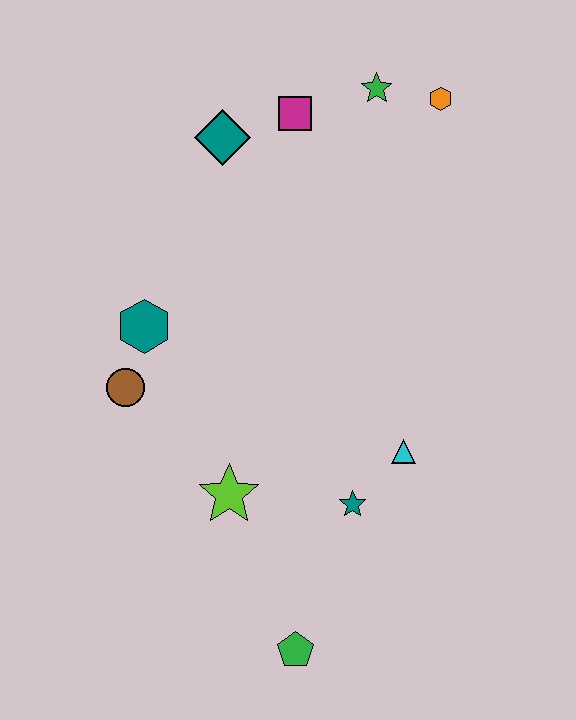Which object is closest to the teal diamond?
The magenta square is closest to the teal diamond.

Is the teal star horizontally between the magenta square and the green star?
Yes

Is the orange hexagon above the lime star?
Yes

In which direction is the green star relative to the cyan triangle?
The green star is above the cyan triangle.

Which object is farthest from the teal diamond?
The green pentagon is farthest from the teal diamond.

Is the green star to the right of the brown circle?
Yes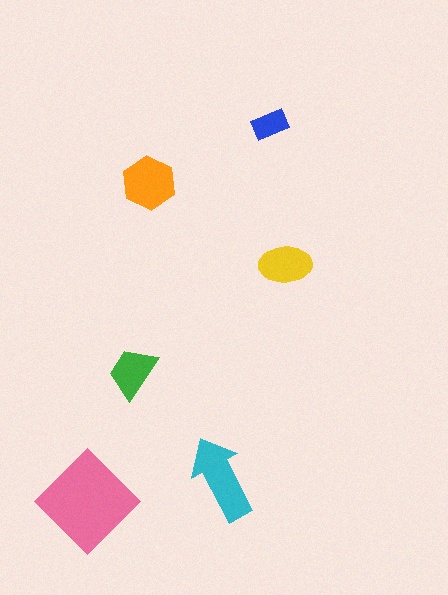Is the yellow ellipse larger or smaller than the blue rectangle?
Larger.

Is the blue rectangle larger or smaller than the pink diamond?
Smaller.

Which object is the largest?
The pink diamond.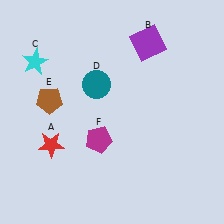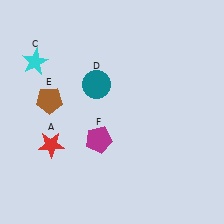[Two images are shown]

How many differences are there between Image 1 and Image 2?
There is 1 difference between the two images.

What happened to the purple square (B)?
The purple square (B) was removed in Image 2. It was in the top-right area of Image 1.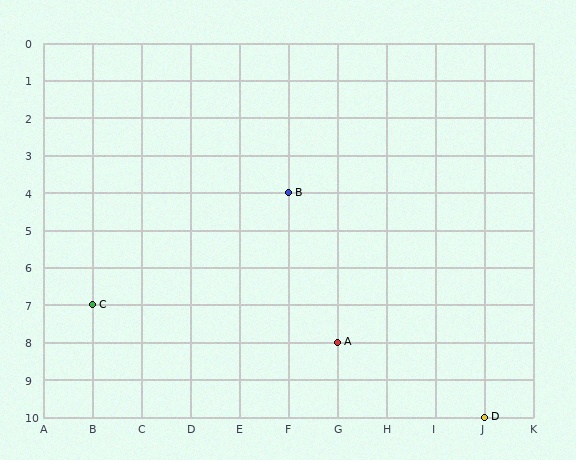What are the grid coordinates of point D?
Point D is at grid coordinates (J, 10).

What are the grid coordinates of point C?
Point C is at grid coordinates (B, 7).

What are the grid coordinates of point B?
Point B is at grid coordinates (F, 4).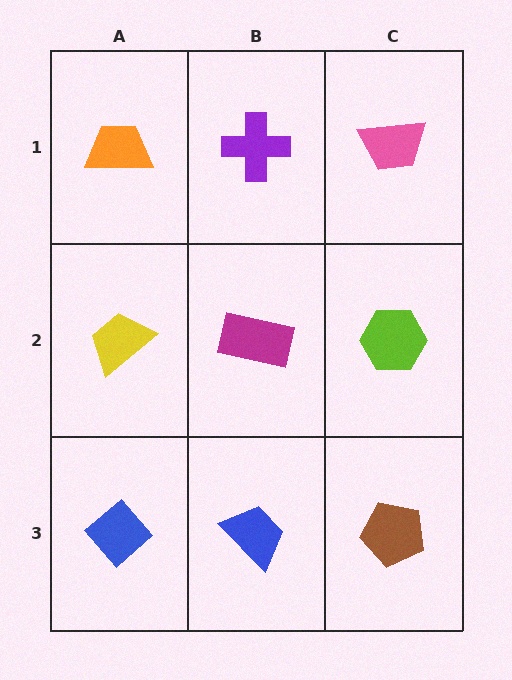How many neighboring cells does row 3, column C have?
2.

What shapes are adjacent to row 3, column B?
A magenta rectangle (row 2, column B), a blue diamond (row 3, column A), a brown pentagon (row 3, column C).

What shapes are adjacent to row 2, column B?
A purple cross (row 1, column B), a blue trapezoid (row 3, column B), a yellow trapezoid (row 2, column A), a lime hexagon (row 2, column C).